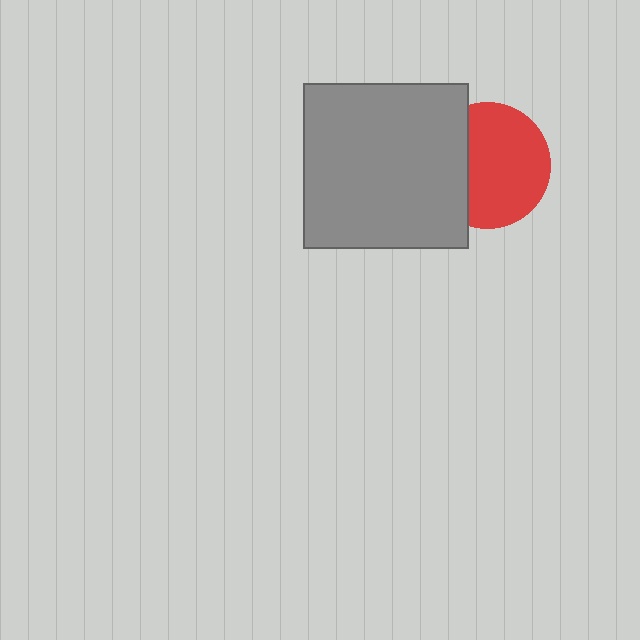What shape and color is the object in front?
The object in front is a gray square.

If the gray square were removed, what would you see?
You would see the complete red circle.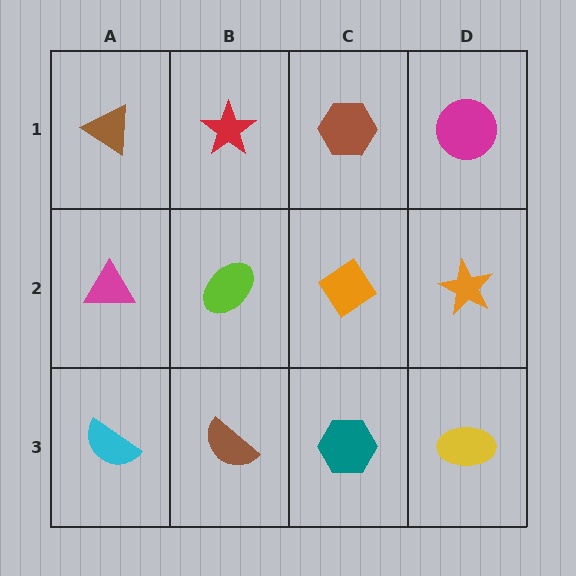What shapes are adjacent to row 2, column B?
A red star (row 1, column B), a brown semicircle (row 3, column B), a magenta triangle (row 2, column A), an orange diamond (row 2, column C).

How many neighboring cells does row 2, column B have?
4.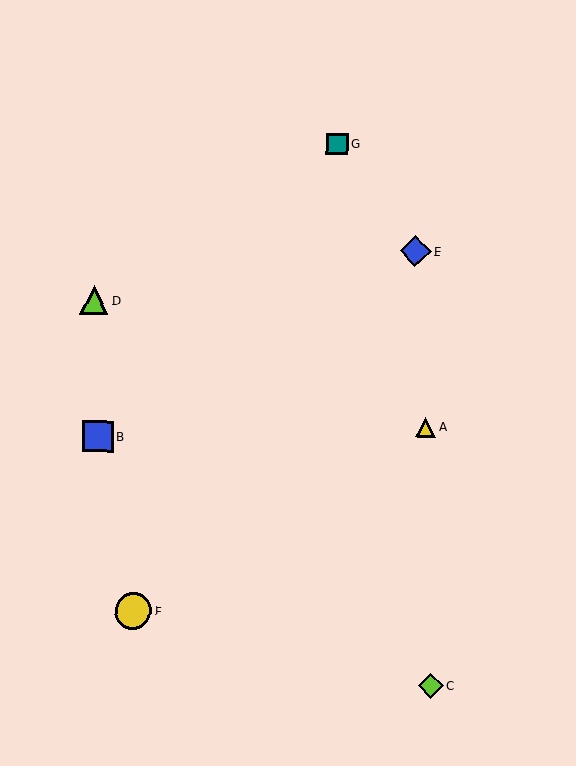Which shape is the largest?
The yellow circle (labeled F) is the largest.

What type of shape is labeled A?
Shape A is a yellow triangle.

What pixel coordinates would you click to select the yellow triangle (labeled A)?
Click at (426, 427) to select the yellow triangle A.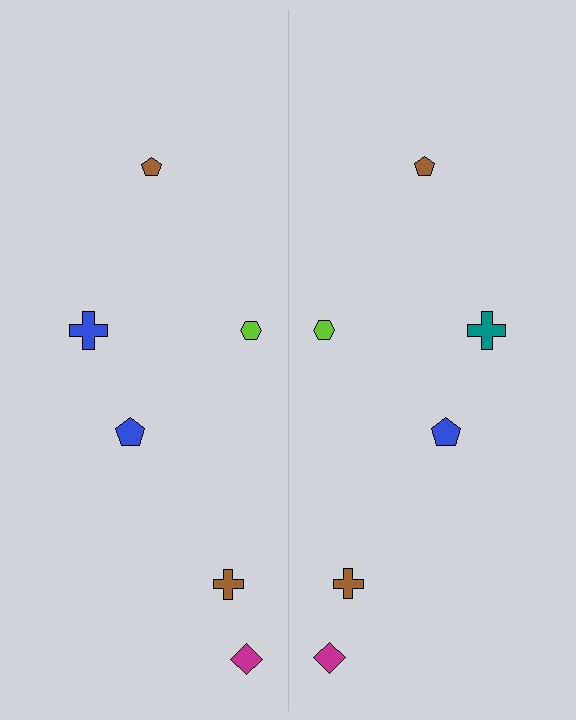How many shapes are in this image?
There are 12 shapes in this image.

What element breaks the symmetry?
The teal cross on the right side breaks the symmetry — its mirror counterpart is blue.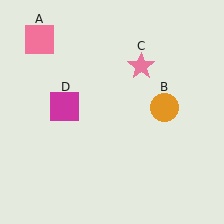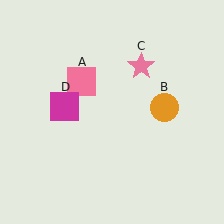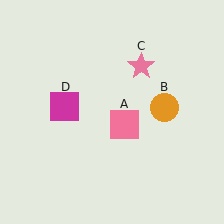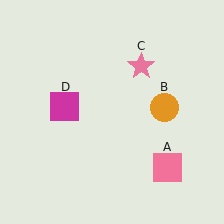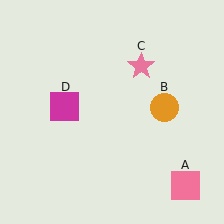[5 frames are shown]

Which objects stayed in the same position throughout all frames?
Orange circle (object B) and pink star (object C) and magenta square (object D) remained stationary.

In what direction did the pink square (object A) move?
The pink square (object A) moved down and to the right.